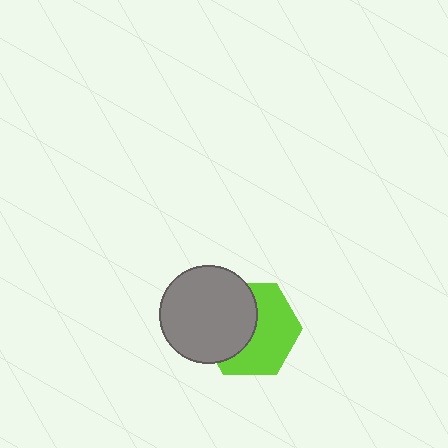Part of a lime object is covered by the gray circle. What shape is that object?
It is a hexagon.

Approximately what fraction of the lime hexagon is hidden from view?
Roughly 46% of the lime hexagon is hidden behind the gray circle.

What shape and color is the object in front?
The object in front is a gray circle.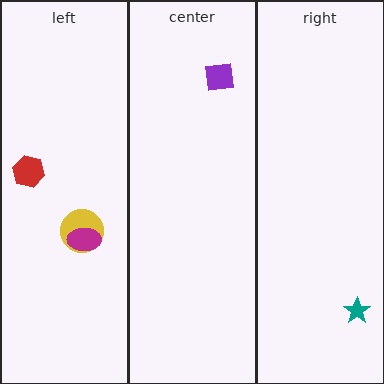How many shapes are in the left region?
3.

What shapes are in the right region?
The teal star.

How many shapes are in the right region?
1.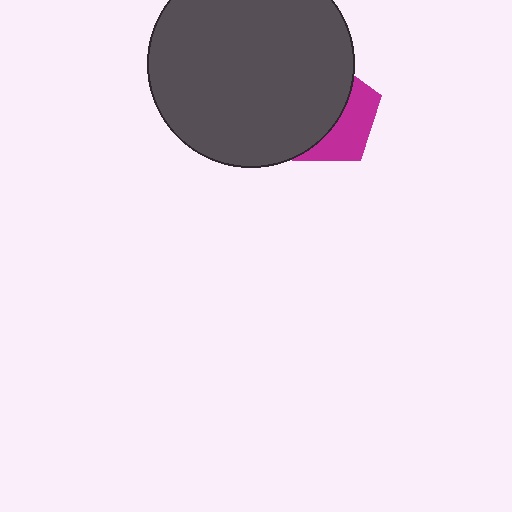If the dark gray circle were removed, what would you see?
You would see the complete magenta pentagon.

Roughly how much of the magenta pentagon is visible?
A small part of it is visible (roughly 39%).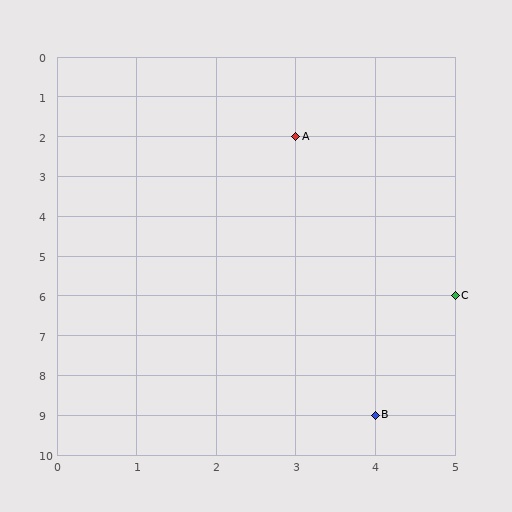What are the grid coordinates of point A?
Point A is at grid coordinates (3, 2).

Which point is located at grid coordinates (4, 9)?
Point B is at (4, 9).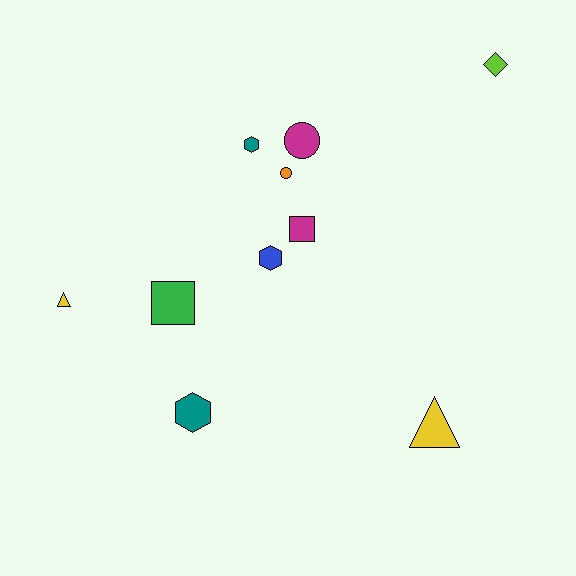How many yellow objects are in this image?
There are 2 yellow objects.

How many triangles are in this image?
There are 2 triangles.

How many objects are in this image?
There are 10 objects.